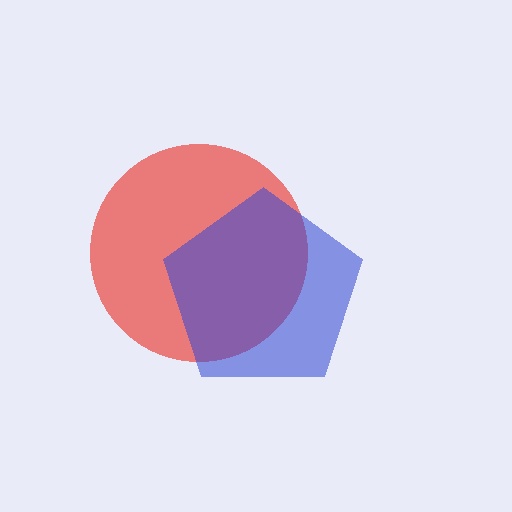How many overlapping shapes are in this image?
There are 2 overlapping shapes in the image.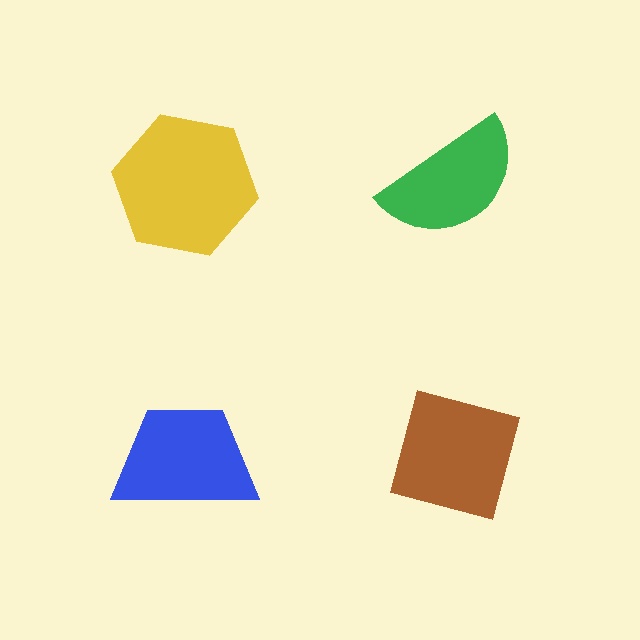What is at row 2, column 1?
A blue trapezoid.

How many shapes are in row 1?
2 shapes.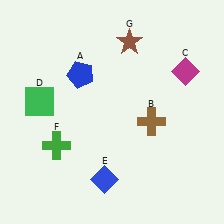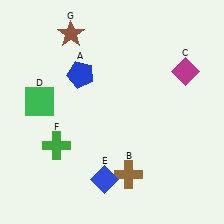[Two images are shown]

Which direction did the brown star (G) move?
The brown star (G) moved left.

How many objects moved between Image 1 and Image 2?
2 objects moved between the two images.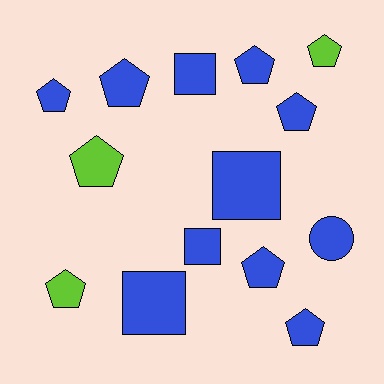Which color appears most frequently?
Blue, with 11 objects.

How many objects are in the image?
There are 14 objects.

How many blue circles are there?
There is 1 blue circle.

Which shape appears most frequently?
Pentagon, with 9 objects.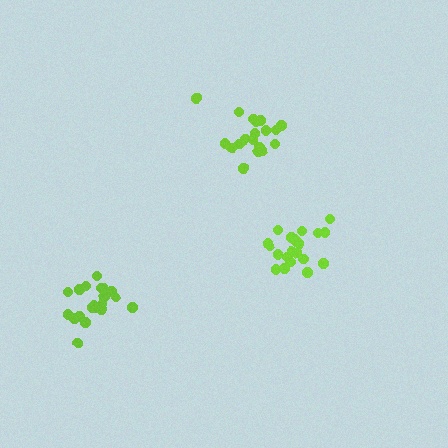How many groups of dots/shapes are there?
There are 3 groups.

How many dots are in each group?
Group 1: 20 dots, Group 2: 20 dots, Group 3: 19 dots (59 total).